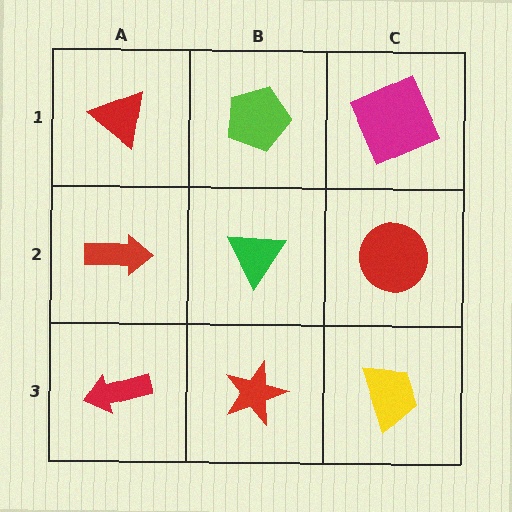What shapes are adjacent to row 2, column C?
A magenta square (row 1, column C), a yellow trapezoid (row 3, column C), a green triangle (row 2, column B).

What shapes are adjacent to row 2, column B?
A lime pentagon (row 1, column B), a red star (row 3, column B), a red arrow (row 2, column A), a red circle (row 2, column C).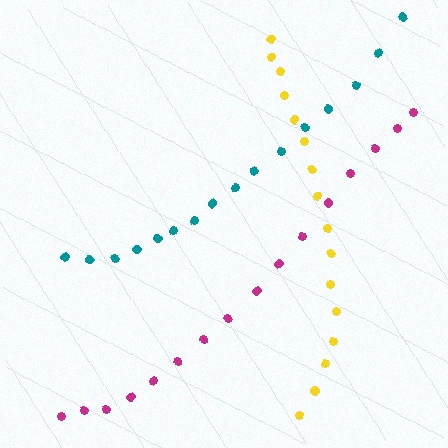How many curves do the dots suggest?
There are 3 distinct paths.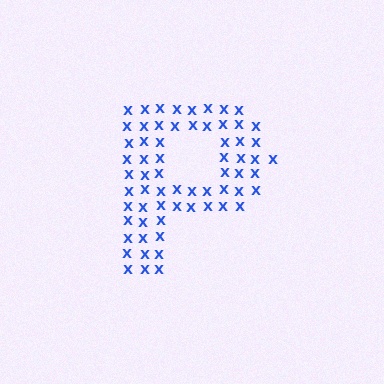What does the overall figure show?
The overall figure shows the letter P.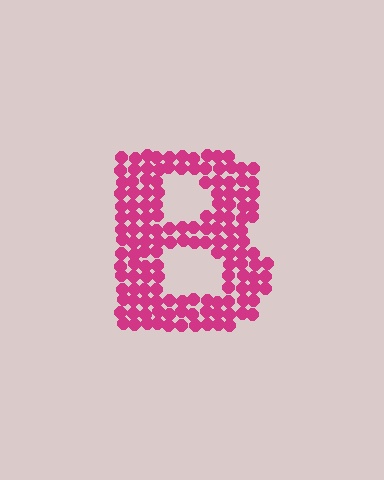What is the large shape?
The large shape is the letter B.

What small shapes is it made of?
It is made of small circles.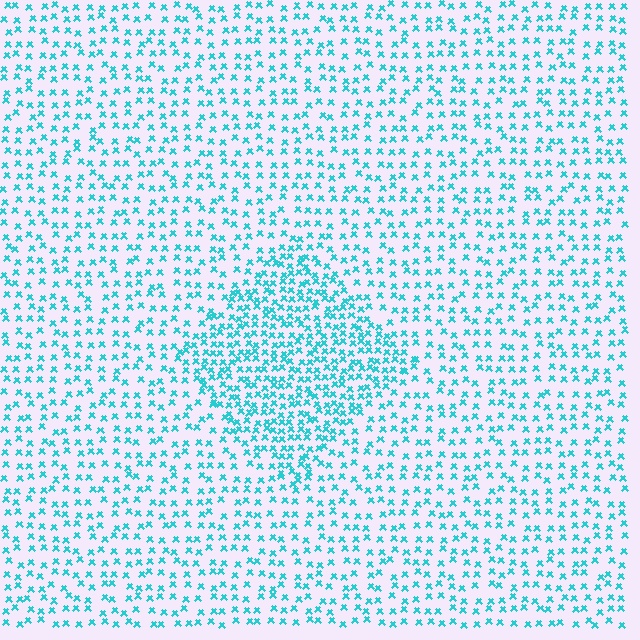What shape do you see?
I see a diamond.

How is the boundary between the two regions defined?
The boundary is defined by a change in element density (approximately 1.9x ratio). All elements are the same color, size, and shape.